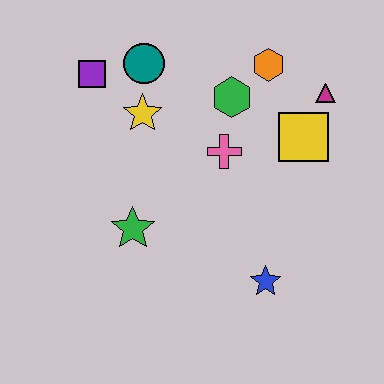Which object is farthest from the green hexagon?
The blue star is farthest from the green hexagon.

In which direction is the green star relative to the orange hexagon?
The green star is below the orange hexagon.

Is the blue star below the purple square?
Yes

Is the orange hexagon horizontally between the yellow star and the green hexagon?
No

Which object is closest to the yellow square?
The magenta triangle is closest to the yellow square.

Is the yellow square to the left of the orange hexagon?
No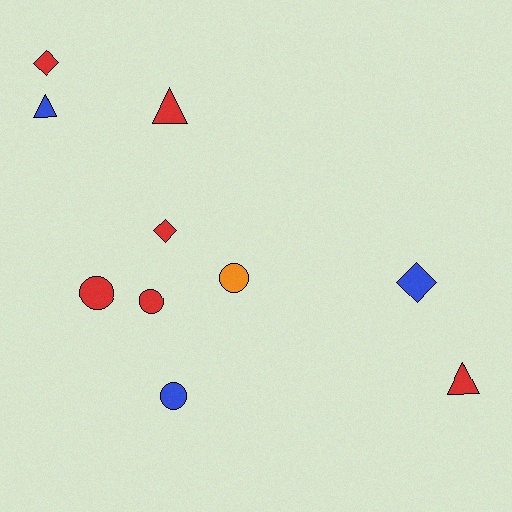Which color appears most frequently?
Red, with 6 objects.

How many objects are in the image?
There are 10 objects.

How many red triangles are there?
There are 2 red triangles.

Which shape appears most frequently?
Circle, with 4 objects.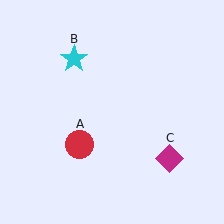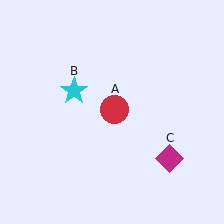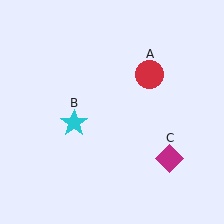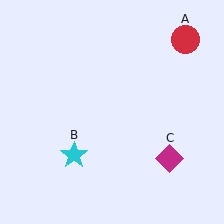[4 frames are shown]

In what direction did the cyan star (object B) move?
The cyan star (object B) moved down.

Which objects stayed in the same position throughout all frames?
Magenta diamond (object C) remained stationary.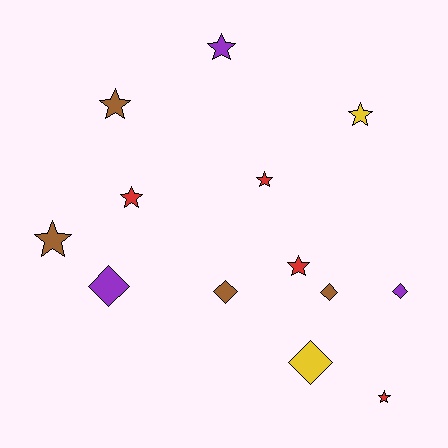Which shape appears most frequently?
Star, with 8 objects.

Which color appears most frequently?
Red, with 4 objects.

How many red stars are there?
There are 4 red stars.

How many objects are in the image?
There are 13 objects.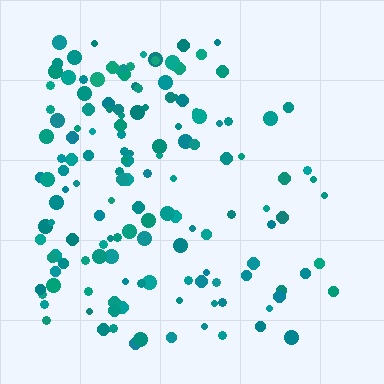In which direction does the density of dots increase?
From right to left, with the left side densest.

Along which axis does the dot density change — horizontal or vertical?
Horizontal.